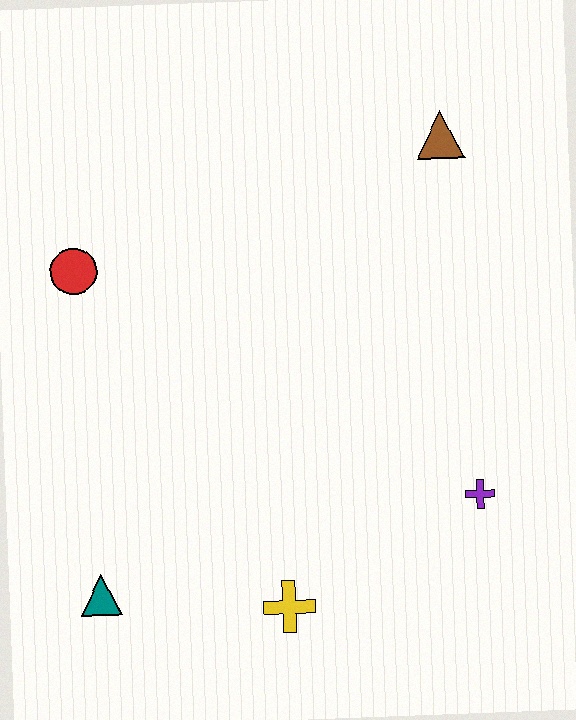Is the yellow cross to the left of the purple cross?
Yes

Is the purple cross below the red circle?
Yes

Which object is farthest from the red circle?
The purple cross is farthest from the red circle.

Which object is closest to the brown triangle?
The purple cross is closest to the brown triangle.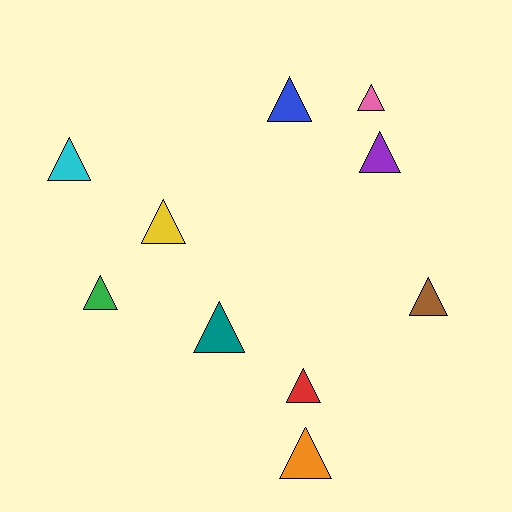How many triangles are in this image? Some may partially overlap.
There are 10 triangles.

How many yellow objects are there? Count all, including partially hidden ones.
There is 1 yellow object.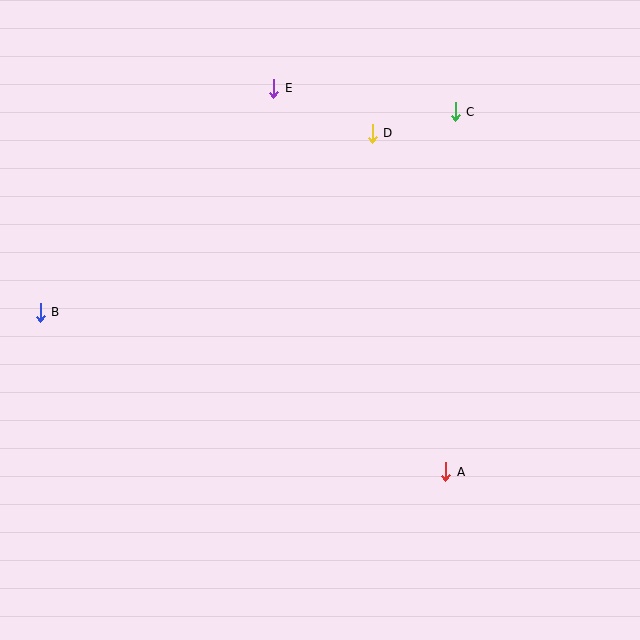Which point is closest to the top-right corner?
Point C is closest to the top-right corner.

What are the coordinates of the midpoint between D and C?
The midpoint between D and C is at (414, 122).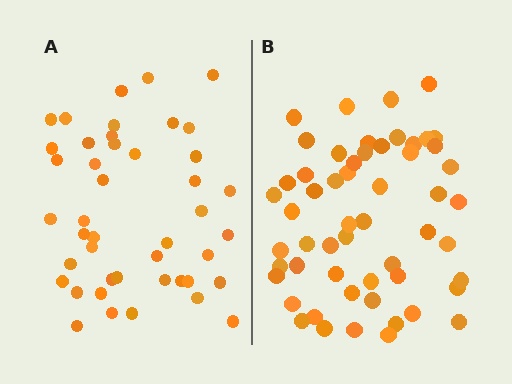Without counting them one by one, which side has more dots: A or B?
Region B (the right region) has more dots.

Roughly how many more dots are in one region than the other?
Region B has roughly 12 or so more dots than region A.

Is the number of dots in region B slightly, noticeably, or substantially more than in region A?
Region B has noticeably more, but not dramatically so. The ratio is roughly 1.2 to 1.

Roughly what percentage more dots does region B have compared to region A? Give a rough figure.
About 25% more.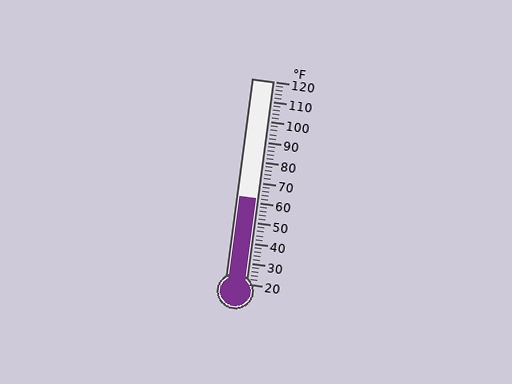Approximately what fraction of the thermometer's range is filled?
The thermometer is filled to approximately 40% of its range.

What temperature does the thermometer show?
The thermometer shows approximately 62°F.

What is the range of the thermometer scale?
The thermometer scale ranges from 20°F to 120°F.